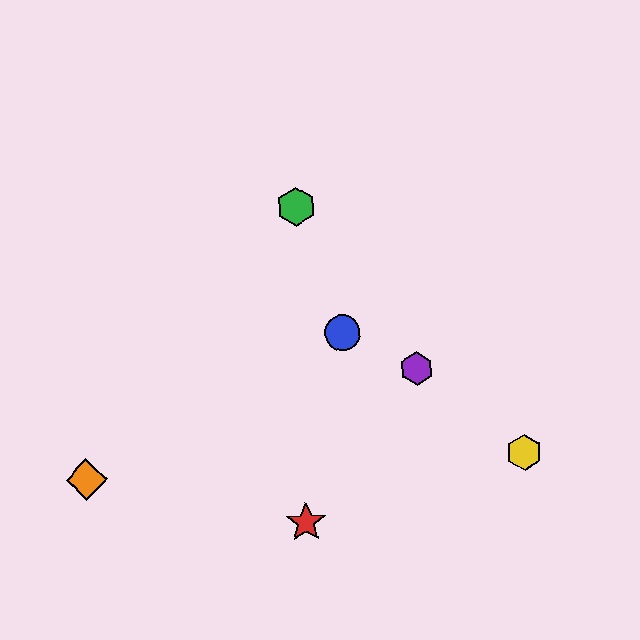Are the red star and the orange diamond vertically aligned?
No, the red star is at x≈306 and the orange diamond is at x≈87.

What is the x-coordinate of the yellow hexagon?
The yellow hexagon is at x≈524.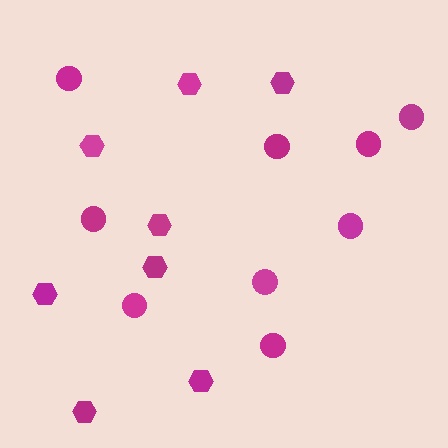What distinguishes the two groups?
There are 2 groups: one group of circles (9) and one group of hexagons (8).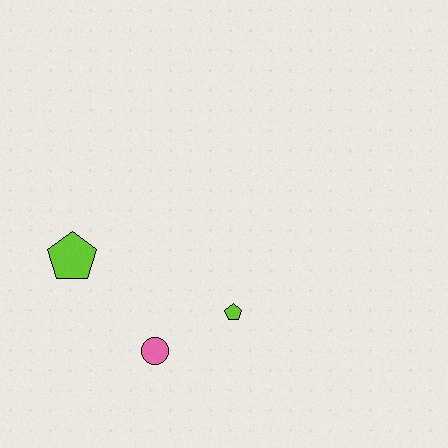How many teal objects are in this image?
There are no teal objects.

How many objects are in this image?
There are 3 objects.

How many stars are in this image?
There are no stars.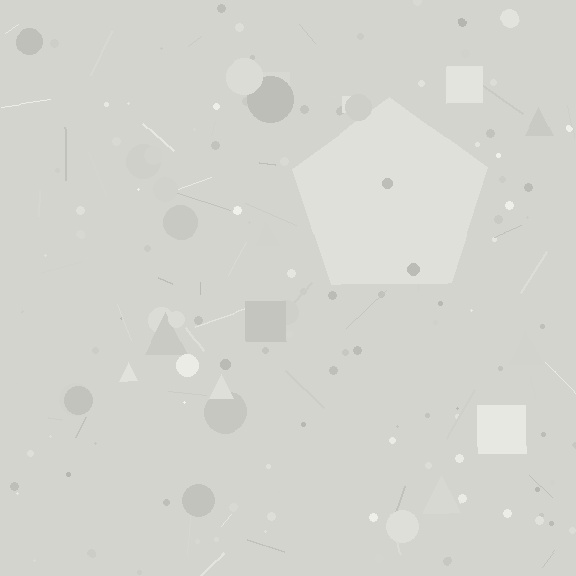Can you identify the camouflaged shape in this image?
The camouflaged shape is a pentagon.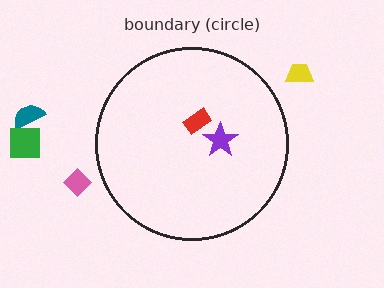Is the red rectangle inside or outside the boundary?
Inside.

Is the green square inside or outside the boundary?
Outside.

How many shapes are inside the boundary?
2 inside, 4 outside.